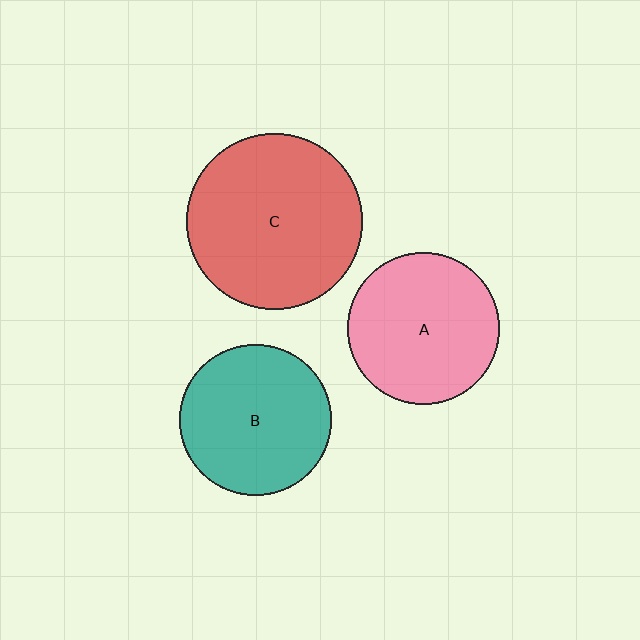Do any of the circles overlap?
No, none of the circles overlap.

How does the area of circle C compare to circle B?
Approximately 1.4 times.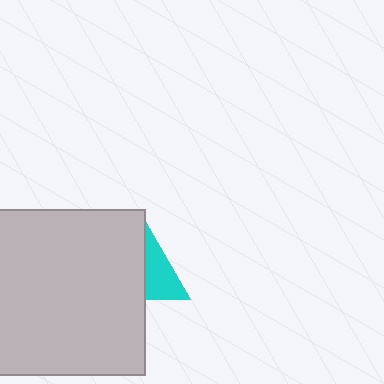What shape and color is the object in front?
The object in front is a light gray rectangle.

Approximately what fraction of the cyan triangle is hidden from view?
Roughly 62% of the cyan triangle is hidden behind the light gray rectangle.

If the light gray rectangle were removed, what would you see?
You would see the complete cyan triangle.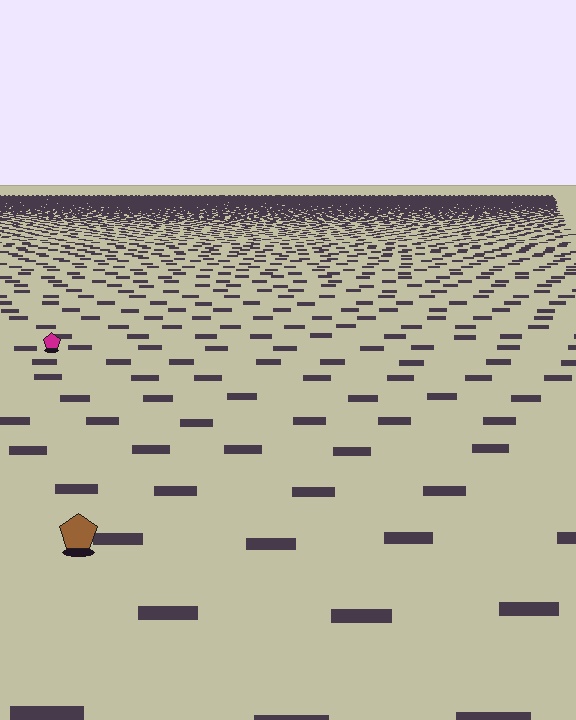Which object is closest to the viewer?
The brown pentagon is closest. The texture marks near it are larger and more spread out.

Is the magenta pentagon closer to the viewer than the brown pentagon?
No. The brown pentagon is closer — you can tell from the texture gradient: the ground texture is coarser near it.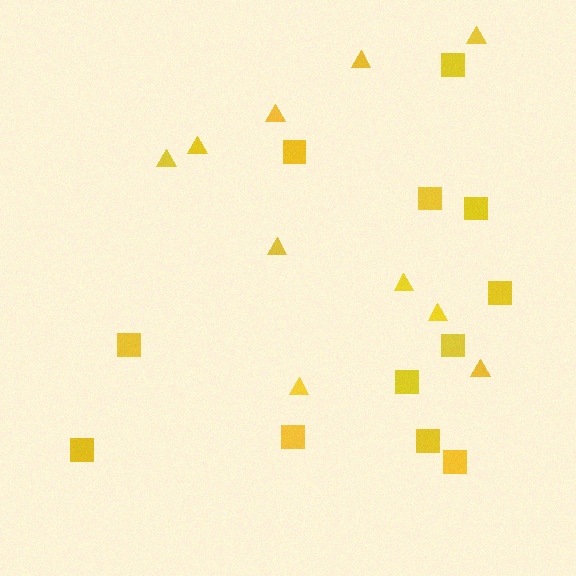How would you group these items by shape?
There are 2 groups: one group of squares (12) and one group of triangles (10).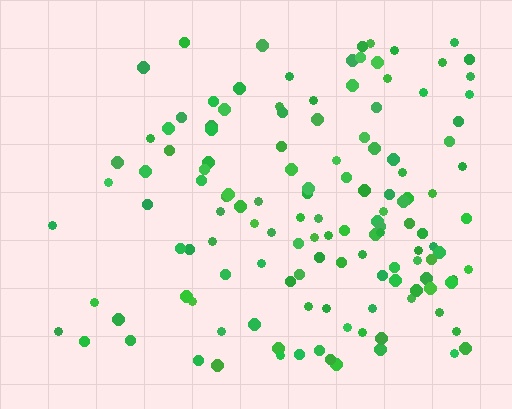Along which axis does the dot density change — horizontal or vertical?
Horizontal.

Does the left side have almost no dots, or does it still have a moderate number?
Still a moderate number, just noticeably fewer than the right.